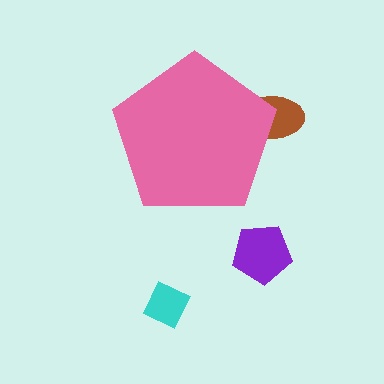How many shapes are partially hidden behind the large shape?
1 shape is partially hidden.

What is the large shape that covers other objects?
A pink pentagon.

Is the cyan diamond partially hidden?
No, the cyan diamond is fully visible.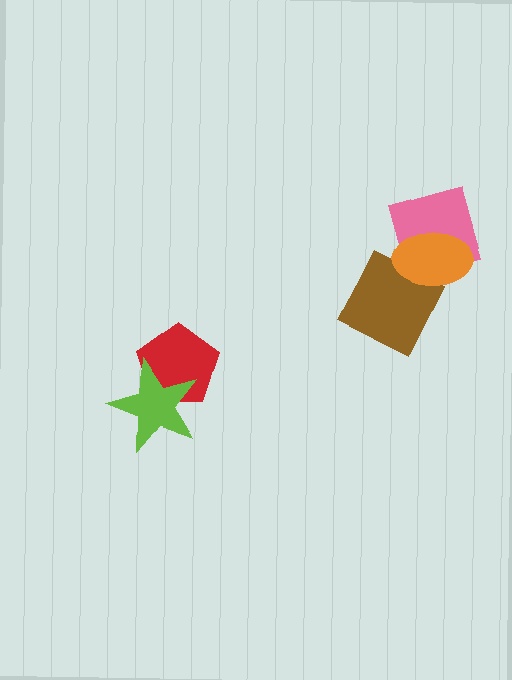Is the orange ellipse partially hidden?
No, no other shape covers it.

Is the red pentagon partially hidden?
Yes, it is partially covered by another shape.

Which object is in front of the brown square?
The orange ellipse is in front of the brown square.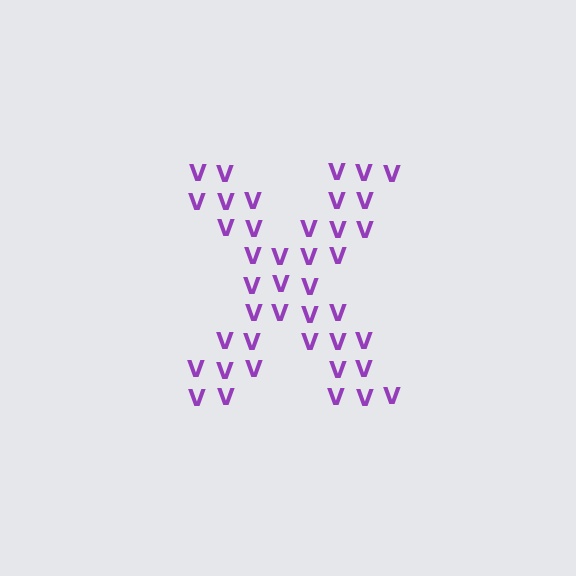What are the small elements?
The small elements are letter V's.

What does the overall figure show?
The overall figure shows the letter X.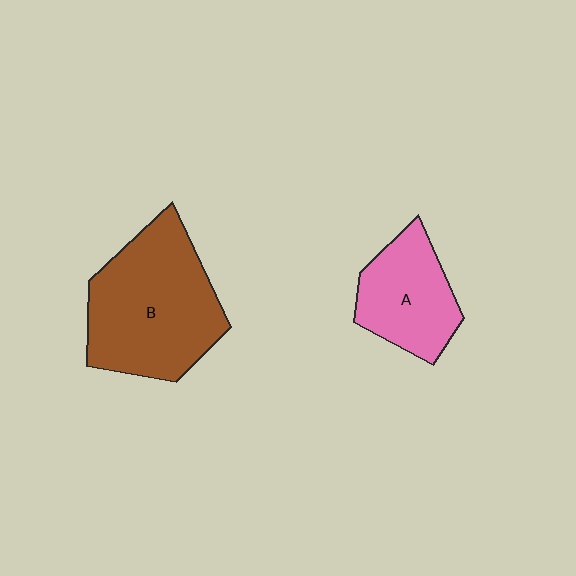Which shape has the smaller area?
Shape A (pink).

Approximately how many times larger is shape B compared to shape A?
Approximately 1.7 times.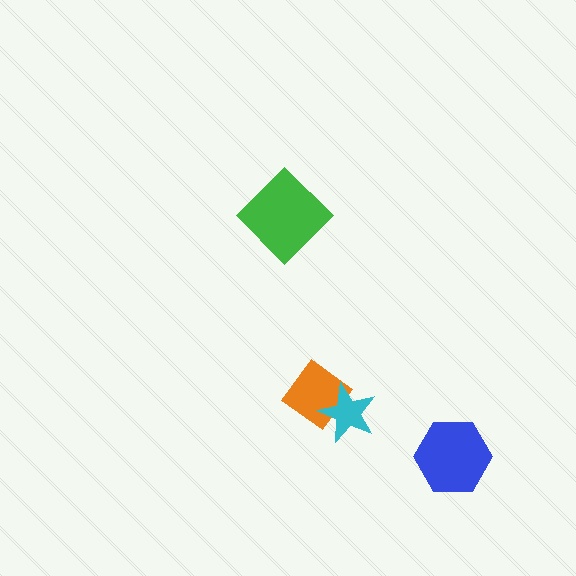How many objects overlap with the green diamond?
0 objects overlap with the green diamond.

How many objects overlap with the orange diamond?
1 object overlaps with the orange diamond.